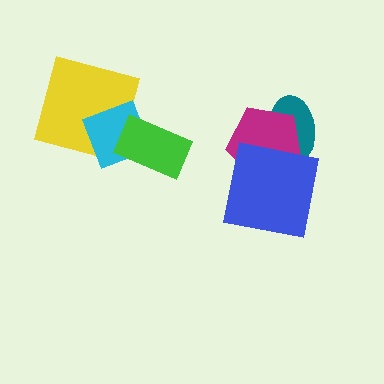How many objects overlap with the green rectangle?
1 object overlaps with the green rectangle.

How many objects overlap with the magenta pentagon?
2 objects overlap with the magenta pentagon.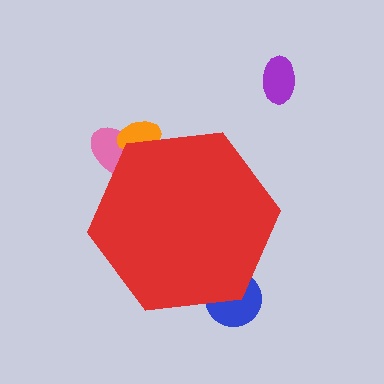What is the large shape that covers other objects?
A red hexagon.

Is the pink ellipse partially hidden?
Yes, the pink ellipse is partially hidden behind the red hexagon.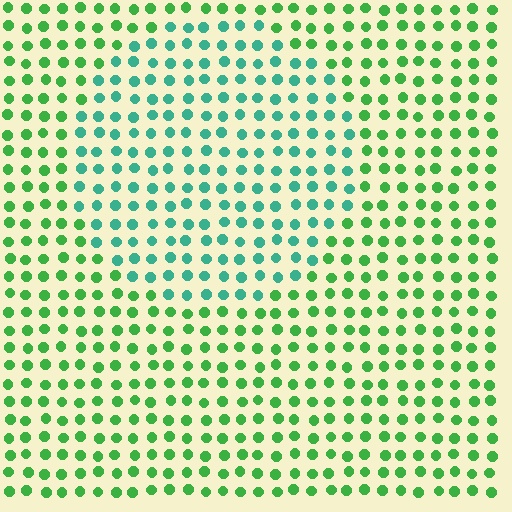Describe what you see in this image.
The image is filled with small green elements in a uniform arrangement. A circle-shaped region is visible where the elements are tinted to a slightly different hue, forming a subtle color boundary.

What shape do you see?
I see a circle.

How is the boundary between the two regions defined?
The boundary is defined purely by a slight shift in hue (about 39 degrees). Spacing, size, and orientation are identical on both sides.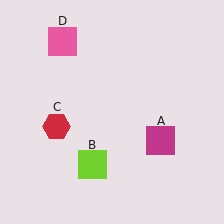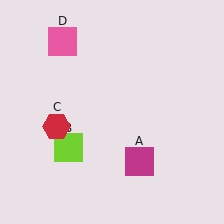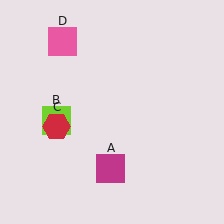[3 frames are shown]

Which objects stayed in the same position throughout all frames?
Red hexagon (object C) and pink square (object D) remained stationary.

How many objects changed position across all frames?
2 objects changed position: magenta square (object A), lime square (object B).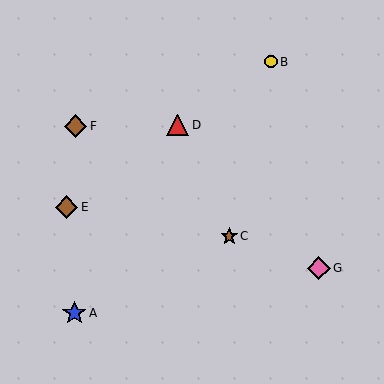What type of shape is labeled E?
Shape E is a brown diamond.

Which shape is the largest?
The blue star (labeled A) is the largest.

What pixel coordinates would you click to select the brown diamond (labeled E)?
Click at (66, 207) to select the brown diamond E.